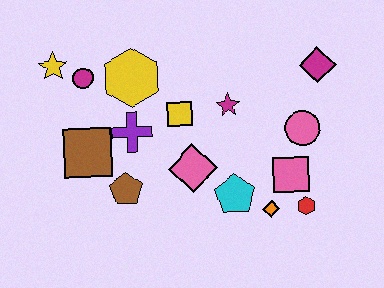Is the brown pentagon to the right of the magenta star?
No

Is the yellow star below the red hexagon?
No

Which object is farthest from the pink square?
The yellow star is farthest from the pink square.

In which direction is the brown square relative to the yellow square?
The brown square is to the left of the yellow square.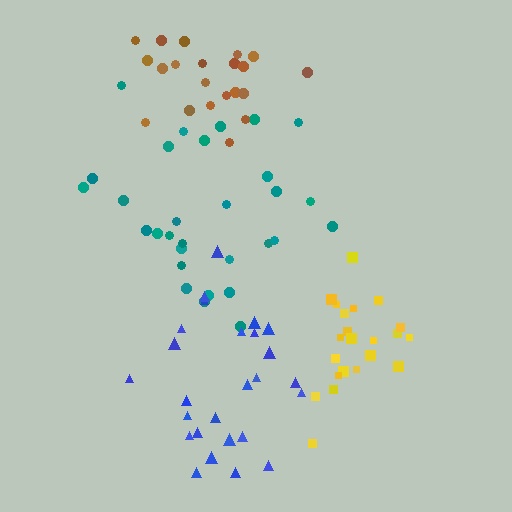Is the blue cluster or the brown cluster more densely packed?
Brown.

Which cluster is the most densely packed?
Brown.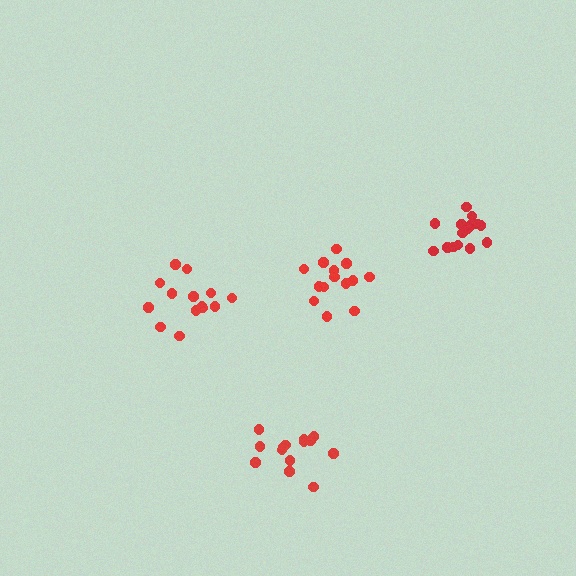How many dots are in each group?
Group 1: 14 dots, Group 2: 15 dots, Group 3: 15 dots, Group 4: 14 dots (58 total).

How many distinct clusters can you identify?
There are 4 distinct clusters.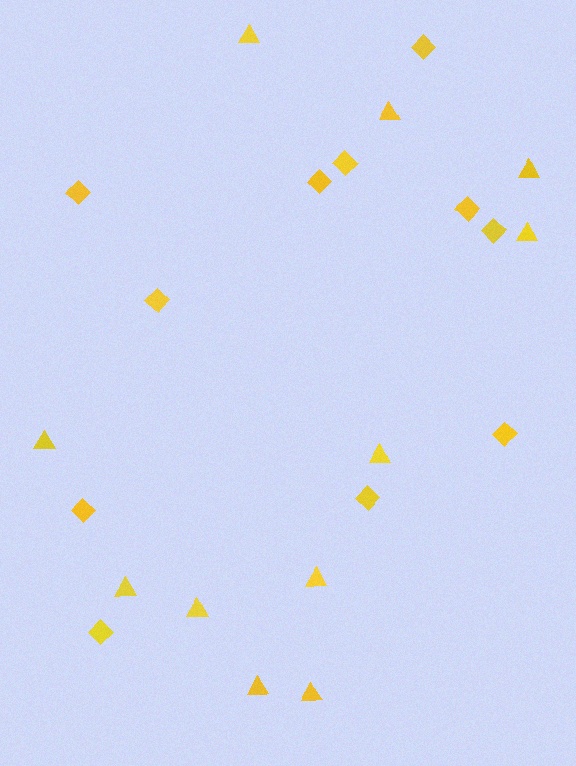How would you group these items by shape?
There are 2 groups: one group of triangles (11) and one group of diamonds (11).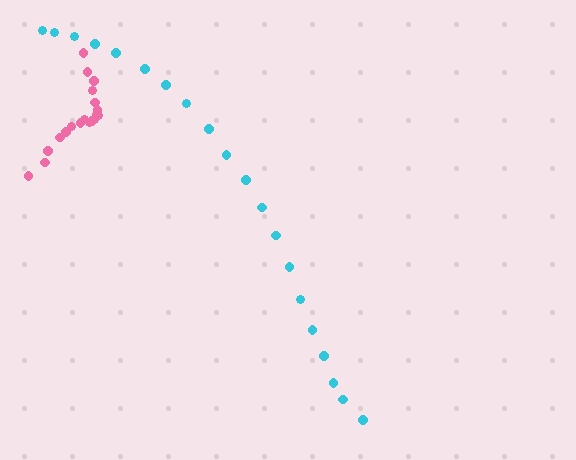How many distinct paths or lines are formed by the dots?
There are 2 distinct paths.